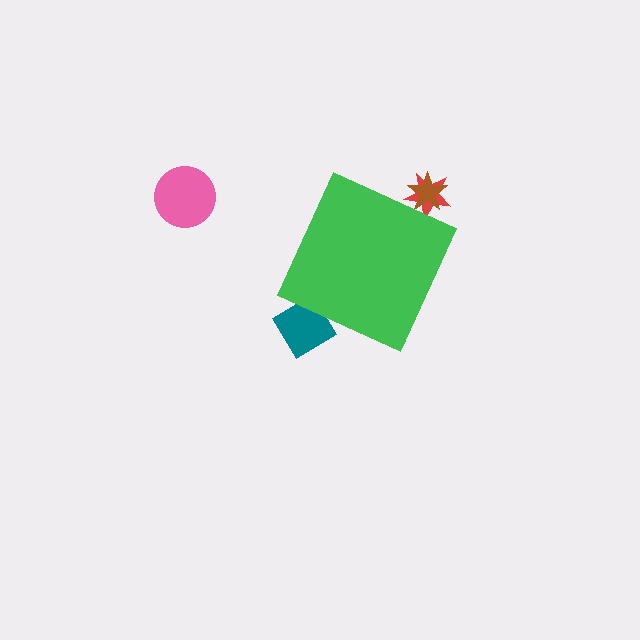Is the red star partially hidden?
Yes, the red star is partially hidden behind the green diamond.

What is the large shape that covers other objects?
A green diamond.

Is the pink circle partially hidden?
No, the pink circle is fully visible.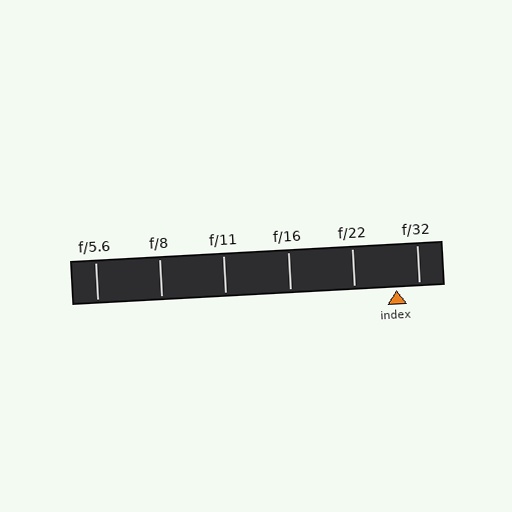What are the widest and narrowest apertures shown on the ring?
The widest aperture shown is f/5.6 and the narrowest is f/32.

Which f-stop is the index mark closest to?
The index mark is closest to f/32.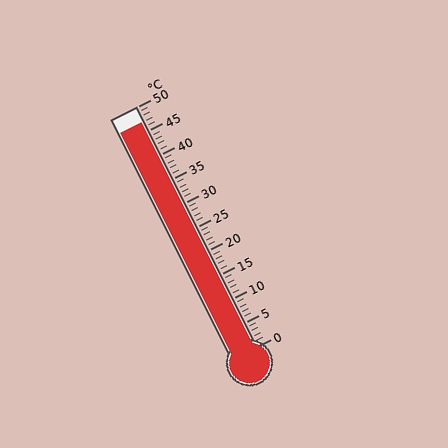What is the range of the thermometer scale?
The thermometer scale ranges from 0°C to 50°C.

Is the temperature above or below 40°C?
The temperature is above 40°C.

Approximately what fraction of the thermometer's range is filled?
The thermometer is filled to approximately 95% of its range.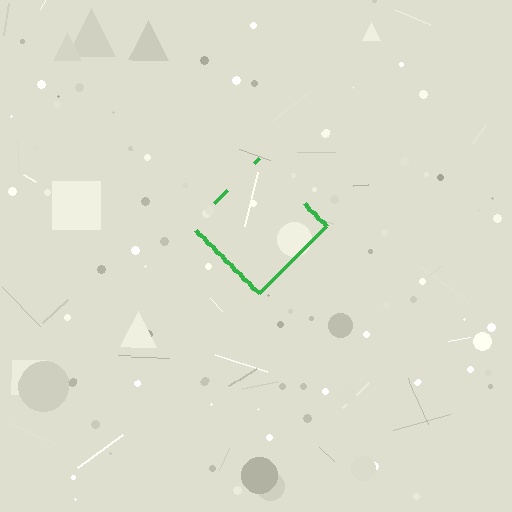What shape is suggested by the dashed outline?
The dashed outline suggests a diamond.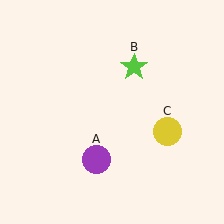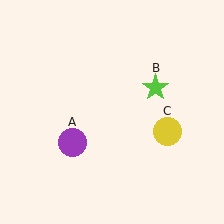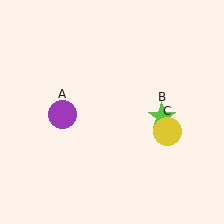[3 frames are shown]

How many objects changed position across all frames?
2 objects changed position: purple circle (object A), lime star (object B).